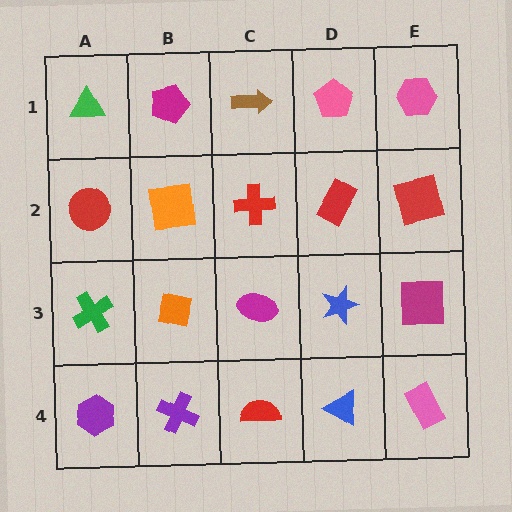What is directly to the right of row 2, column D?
A red square.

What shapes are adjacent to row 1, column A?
A red circle (row 2, column A), a magenta pentagon (row 1, column B).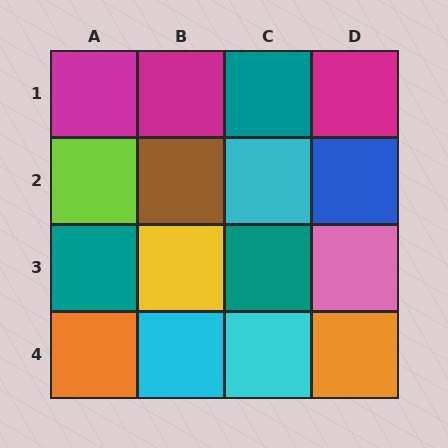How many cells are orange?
2 cells are orange.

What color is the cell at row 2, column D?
Blue.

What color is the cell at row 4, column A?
Orange.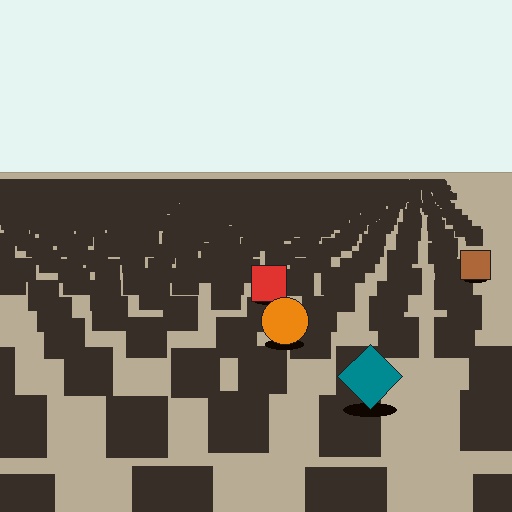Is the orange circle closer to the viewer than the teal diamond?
No. The teal diamond is closer — you can tell from the texture gradient: the ground texture is coarser near it.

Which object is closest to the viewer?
The teal diamond is closest. The texture marks near it are larger and more spread out.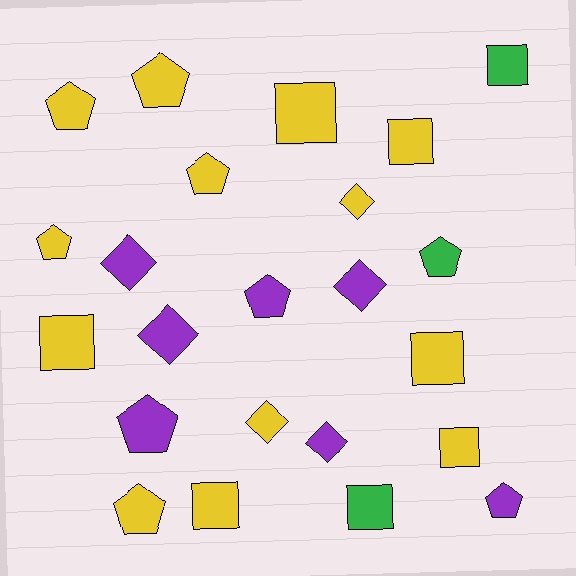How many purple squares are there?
There are no purple squares.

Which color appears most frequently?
Yellow, with 13 objects.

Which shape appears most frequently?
Pentagon, with 9 objects.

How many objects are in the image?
There are 23 objects.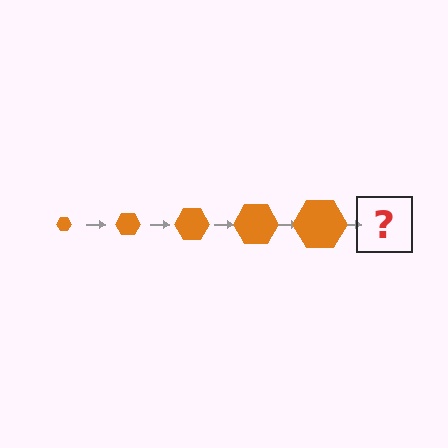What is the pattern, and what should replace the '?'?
The pattern is that the hexagon gets progressively larger each step. The '?' should be an orange hexagon, larger than the previous one.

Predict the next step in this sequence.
The next step is an orange hexagon, larger than the previous one.